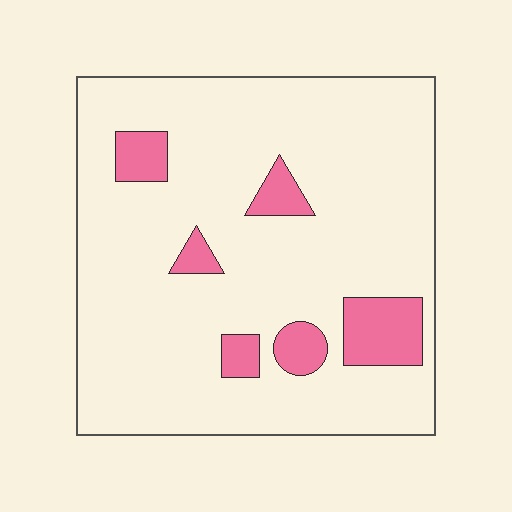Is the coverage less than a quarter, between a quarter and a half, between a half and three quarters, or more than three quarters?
Less than a quarter.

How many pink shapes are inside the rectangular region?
6.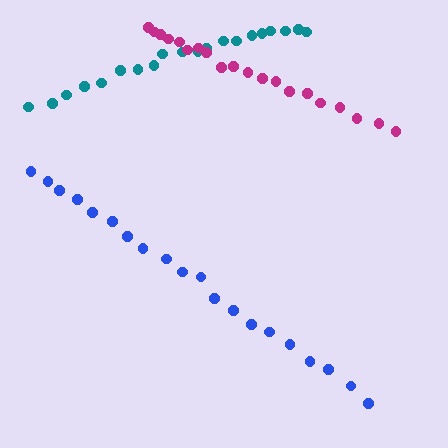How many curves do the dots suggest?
There are 3 distinct paths.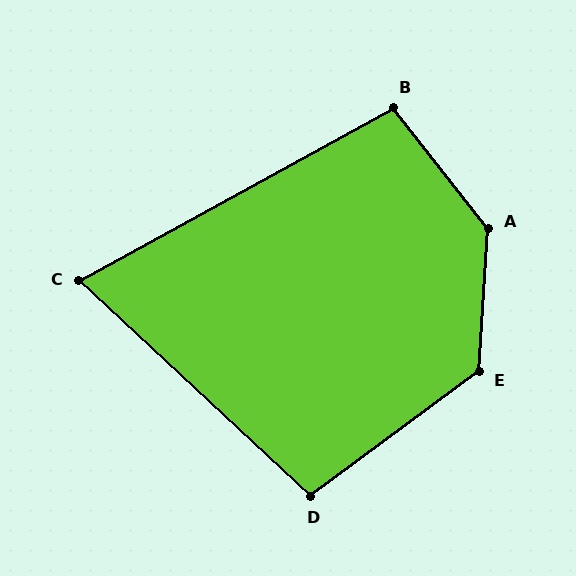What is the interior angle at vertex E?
Approximately 130 degrees (obtuse).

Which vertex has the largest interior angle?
A, at approximately 138 degrees.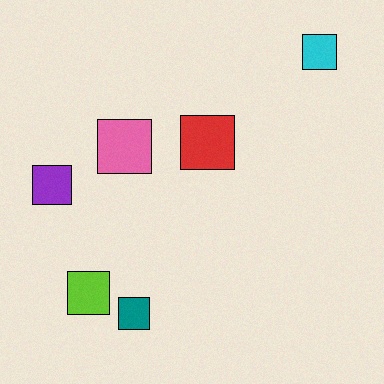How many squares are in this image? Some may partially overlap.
There are 6 squares.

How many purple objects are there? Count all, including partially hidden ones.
There is 1 purple object.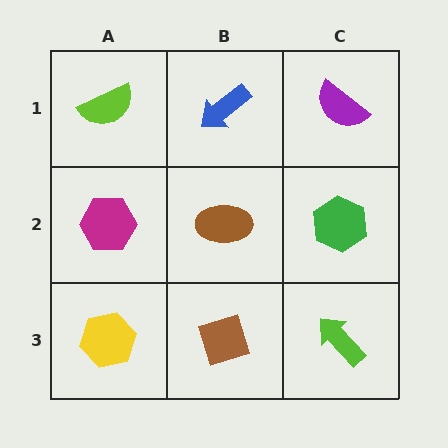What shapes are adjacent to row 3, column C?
A green hexagon (row 2, column C), a brown diamond (row 3, column B).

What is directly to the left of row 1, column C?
A blue arrow.